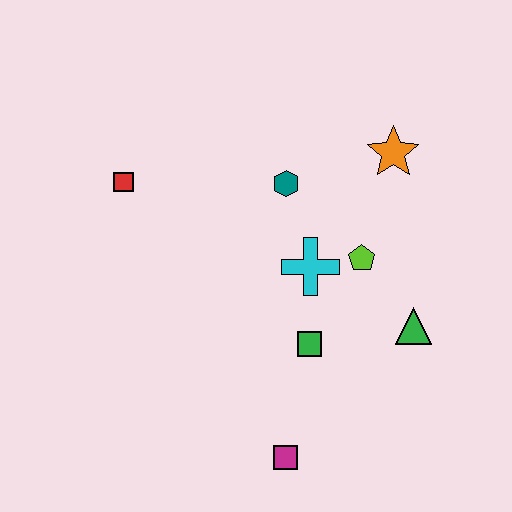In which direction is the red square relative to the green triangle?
The red square is to the left of the green triangle.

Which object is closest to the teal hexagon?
The cyan cross is closest to the teal hexagon.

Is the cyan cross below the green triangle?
No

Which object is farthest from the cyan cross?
The red square is farthest from the cyan cross.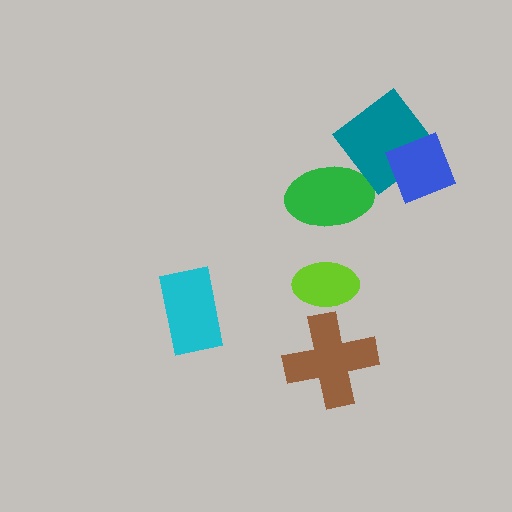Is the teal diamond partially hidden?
Yes, it is partially covered by another shape.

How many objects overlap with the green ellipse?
0 objects overlap with the green ellipse.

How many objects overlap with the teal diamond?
1 object overlaps with the teal diamond.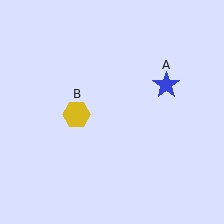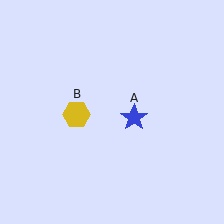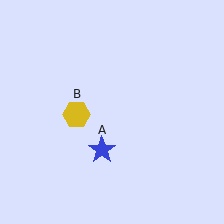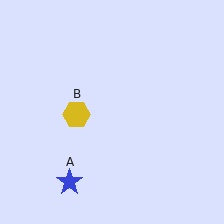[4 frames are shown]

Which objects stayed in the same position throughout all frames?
Yellow hexagon (object B) remained stationary.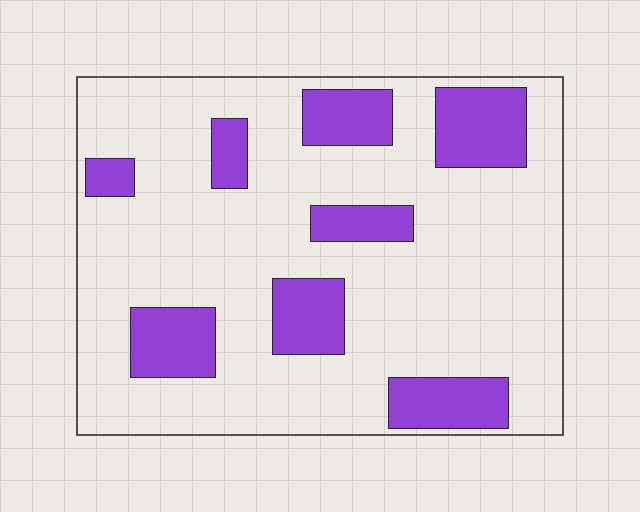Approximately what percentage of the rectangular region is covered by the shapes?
Approximately 20%.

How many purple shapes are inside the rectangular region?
8.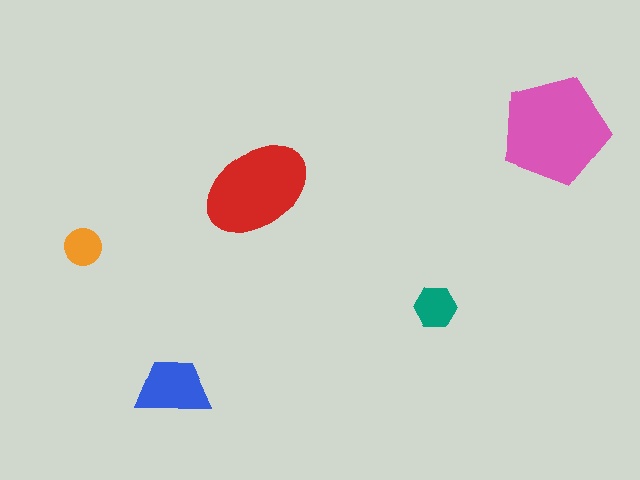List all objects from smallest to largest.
The orange circle, the teal hexagon, the blue trapezoid, the red ellipse, the pink pentagon.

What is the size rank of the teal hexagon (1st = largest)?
4th.